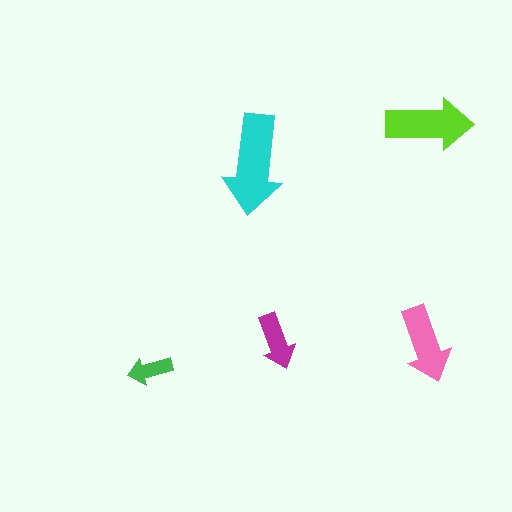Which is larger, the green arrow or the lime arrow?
The lime one.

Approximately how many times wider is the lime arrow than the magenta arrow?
About 1.5 times wider.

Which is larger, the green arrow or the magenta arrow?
The magenta one.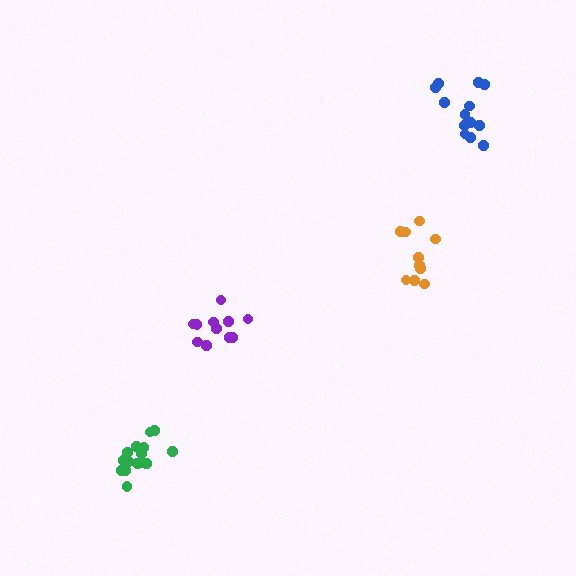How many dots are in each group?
Group 1: 11 dots, Group 2: 13 dots, Group 3: 15 dots, Group 4: 10 dots (49 total).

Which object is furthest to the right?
The blue cluster is rightmost.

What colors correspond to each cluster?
The clusters are colored: purple, blue, green, orange.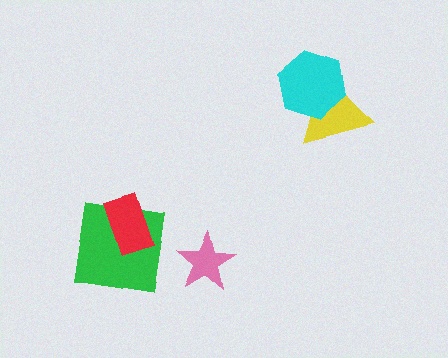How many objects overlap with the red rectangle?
1 object overlaps with the red rectangle.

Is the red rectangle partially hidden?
No, no other shape covers it.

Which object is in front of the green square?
The red rectangle is in front of the green square.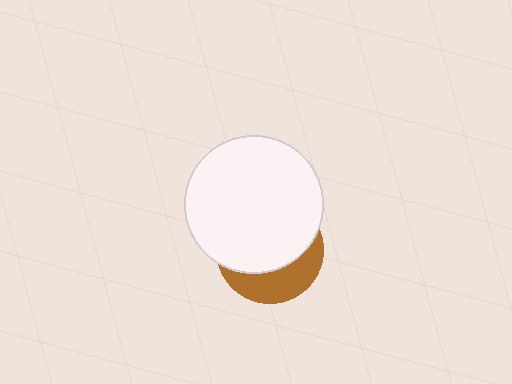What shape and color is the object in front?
The object in front is a white circle.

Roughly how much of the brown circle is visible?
A small part of it is visible (roughly 34%).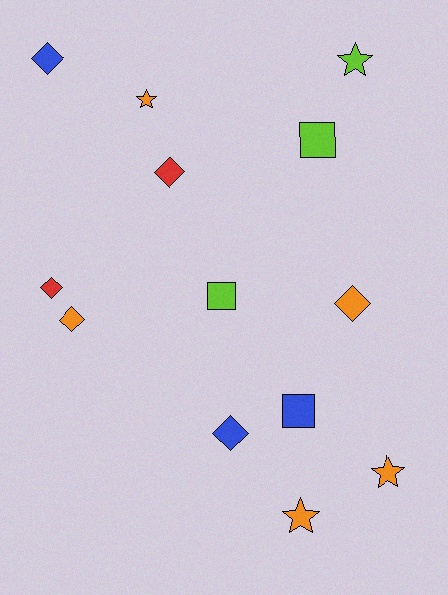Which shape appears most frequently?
Diamond, with 6 objects.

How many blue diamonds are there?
There are 2 blue diamonds.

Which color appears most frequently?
Orange, with 5 objects.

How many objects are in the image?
There are 13 objects.